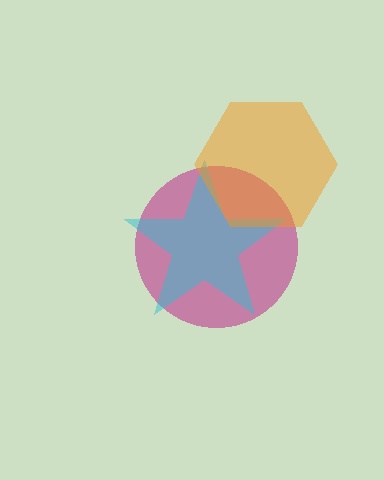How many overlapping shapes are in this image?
There are 3 overlapping shapes in the image.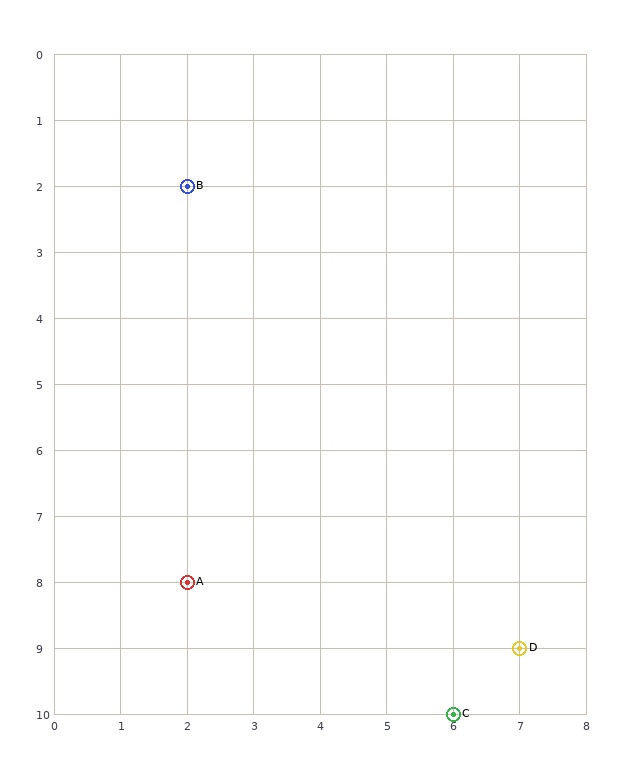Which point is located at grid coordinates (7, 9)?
Point D is at (7, 9).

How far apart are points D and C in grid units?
Points D and C are 1 column and 1 row apart (about 1.4 grid units diagonally).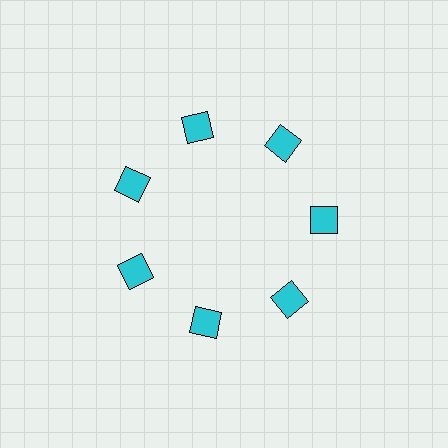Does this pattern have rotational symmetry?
Yes, this pattern has 7-fold rotational symmetry. It looks the same after rotating 51 degrees around the center.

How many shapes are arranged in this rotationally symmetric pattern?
There are 7 shapes, arranged in 7 groups of 1.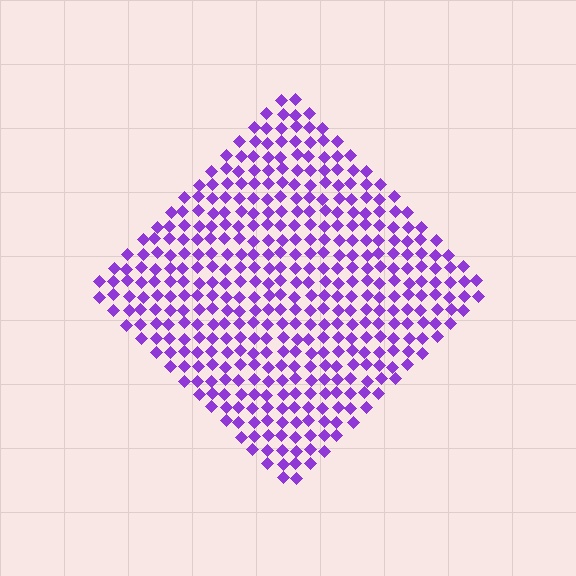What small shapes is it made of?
It is made of small diamonds.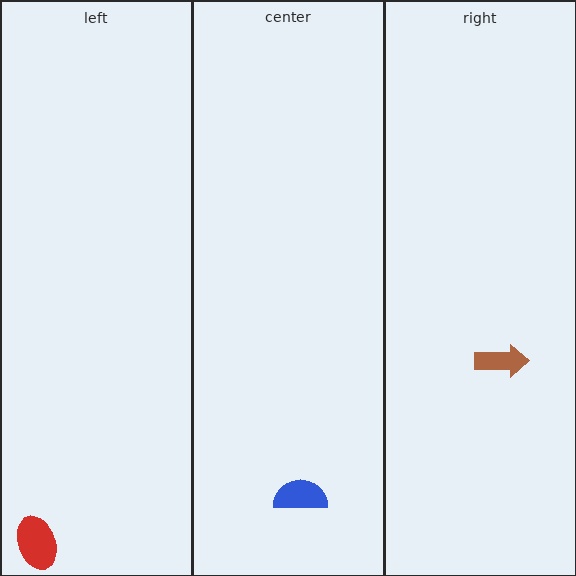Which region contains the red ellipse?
The left region.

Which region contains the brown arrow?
The right region.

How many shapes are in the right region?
1.